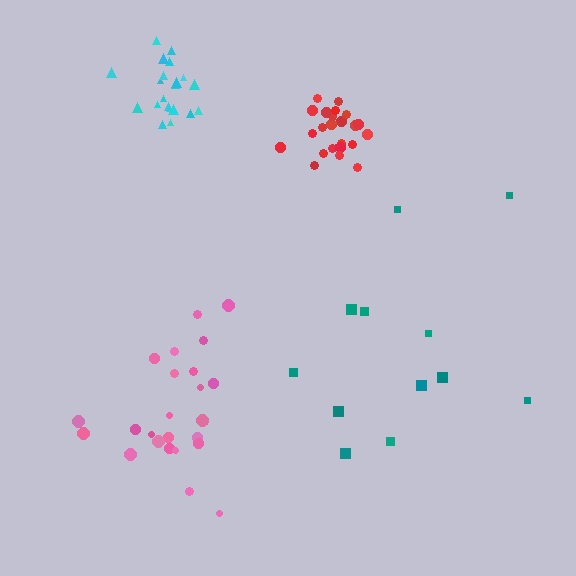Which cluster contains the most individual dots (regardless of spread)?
Pink (25).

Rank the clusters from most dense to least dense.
red, cyan, pink, teal.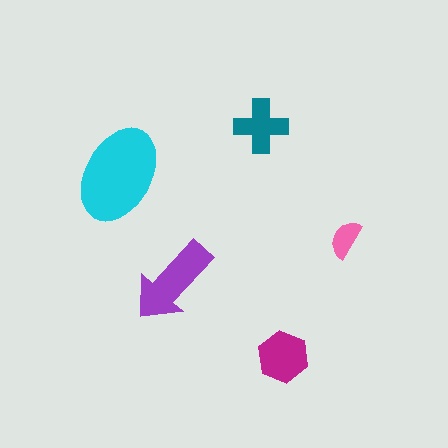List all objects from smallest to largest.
The pink semicircle, the teal cross, the magenta hexagon, the purple arrow, the cyan ellipse.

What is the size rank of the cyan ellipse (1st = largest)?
1st.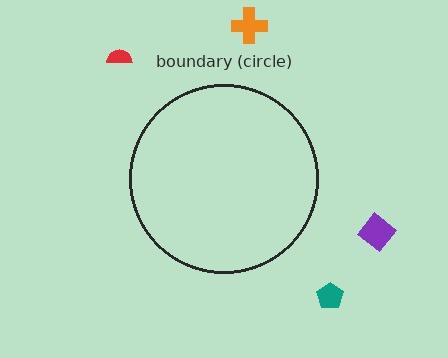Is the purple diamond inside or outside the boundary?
Outside.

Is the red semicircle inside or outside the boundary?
Outside.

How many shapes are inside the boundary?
0 inside, 4 outside.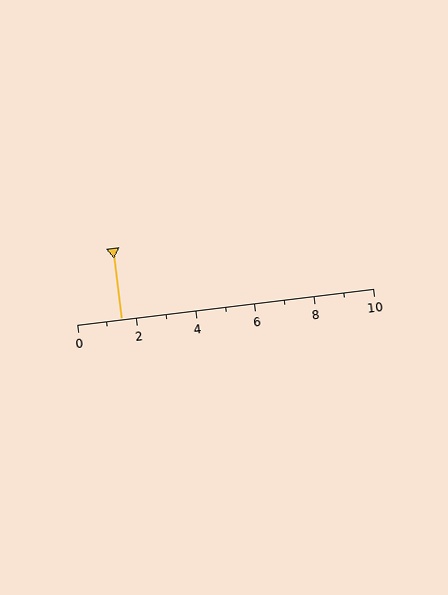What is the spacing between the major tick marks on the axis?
The major ticks are spaced 2 apart.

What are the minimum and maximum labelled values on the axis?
The axis runs from 0 to 10.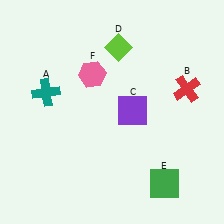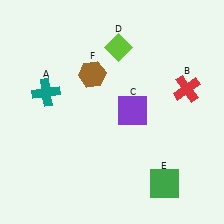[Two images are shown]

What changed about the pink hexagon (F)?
In Image 1, F is pink. In Image 2, it changed to brown.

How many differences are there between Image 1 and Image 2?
There is 1 difference between the two images.